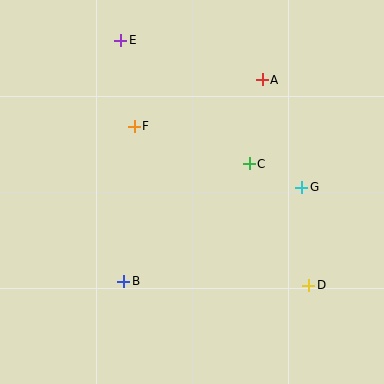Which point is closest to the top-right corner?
Point A is closest to the top-right corner.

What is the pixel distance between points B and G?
The distance between B and G is 202 pixels.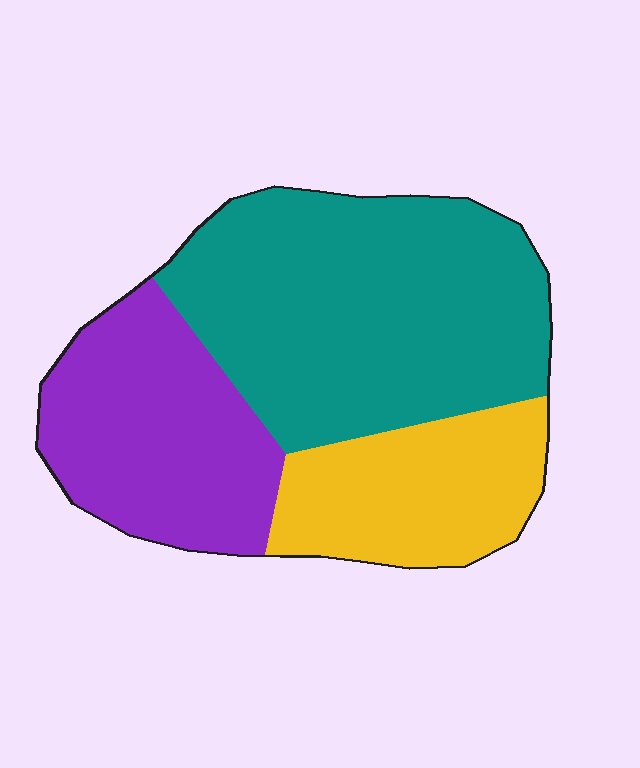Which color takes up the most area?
Teal, at roughly 50%.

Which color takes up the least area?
Yellow, at roughly 20%.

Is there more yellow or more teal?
Teal.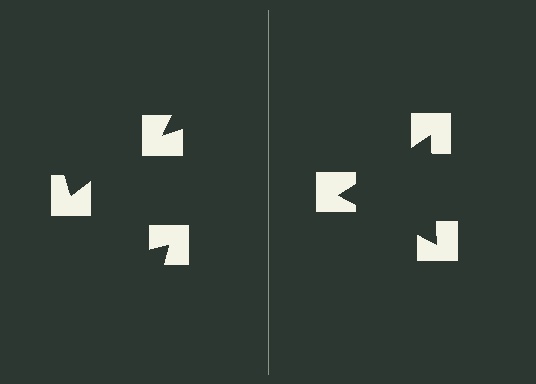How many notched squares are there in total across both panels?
6 — 3 on each side.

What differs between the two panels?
The notched squares are positioned identically on both sides; only the wedge orientations differ. On the right they align to a triangle; on the left they are misaligned.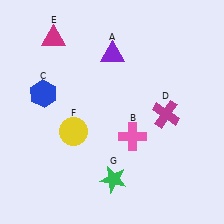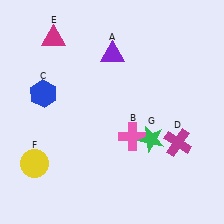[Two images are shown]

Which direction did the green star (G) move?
The green star (G) moved up.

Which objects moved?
The objects that moved are: the magenta cross (D), the yellow circle (F), the green star (G).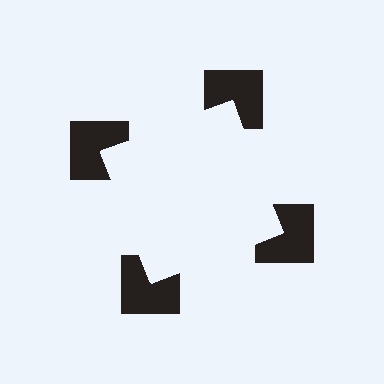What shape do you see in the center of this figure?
An illusory square — its edges are inferred from the aligned wedge cuts in the notched squares, not physically drawn.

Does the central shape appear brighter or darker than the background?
It typically appears slightly brighter than the background, even though no actual brightness change is drawn.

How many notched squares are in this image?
There are 4 — one at each vertex of the illusory square.